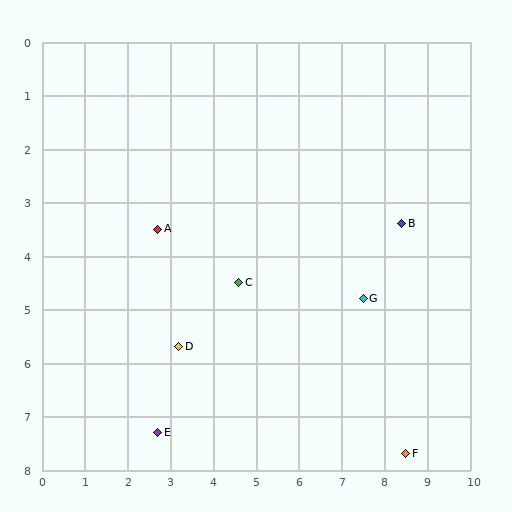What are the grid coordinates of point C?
Point C is at approximately (4.6, 4.5).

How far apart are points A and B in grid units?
Points A and B are about 5.7 grid units apart.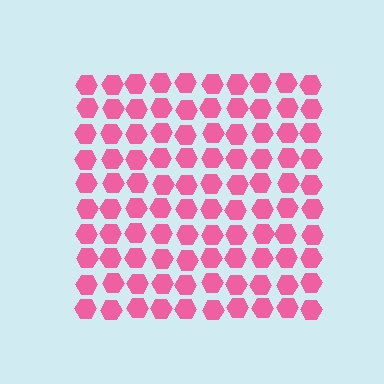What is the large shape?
The large shape is a square.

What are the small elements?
The small elements are hexagons.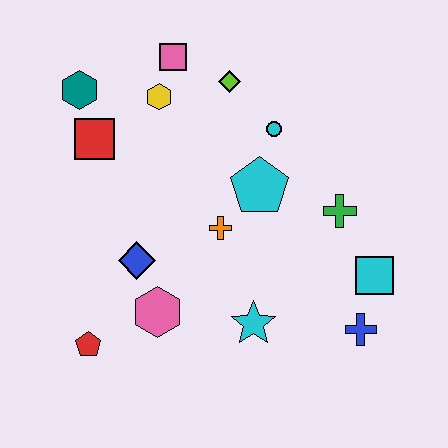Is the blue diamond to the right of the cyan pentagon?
No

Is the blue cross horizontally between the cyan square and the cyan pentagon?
Yes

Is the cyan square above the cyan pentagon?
No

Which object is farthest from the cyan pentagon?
The red pentagon is farthest from the cyan pentagon.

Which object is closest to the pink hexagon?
The blue diamond is closest to the pink hexagon.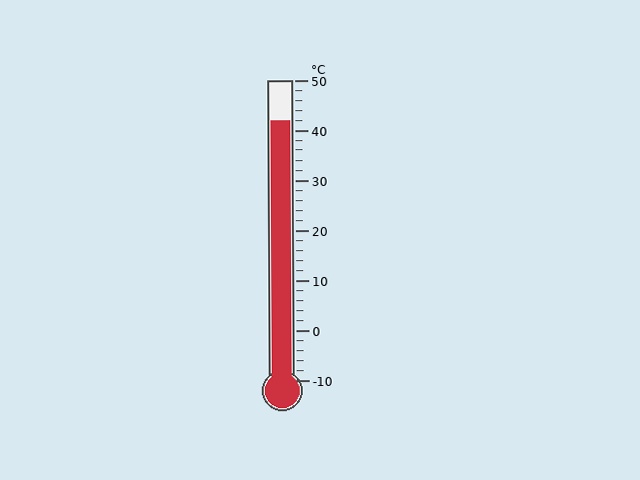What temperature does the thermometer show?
The thermometer shows approximately 42°C.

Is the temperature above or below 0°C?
The temperature is above 0°C.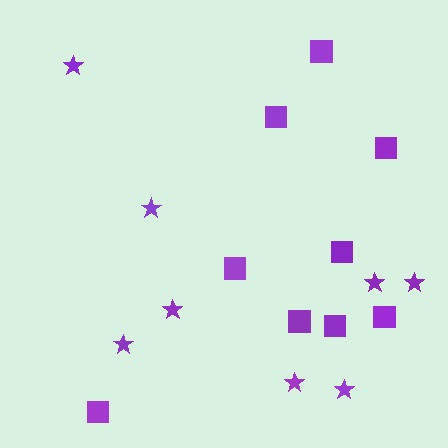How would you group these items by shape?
There are 2 groups: one group of stars (8) and one group of squares (9).